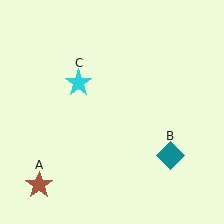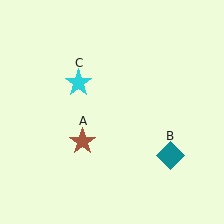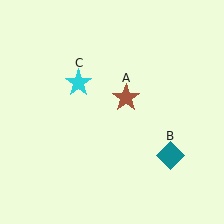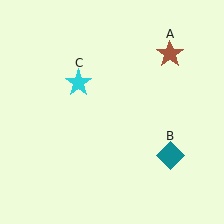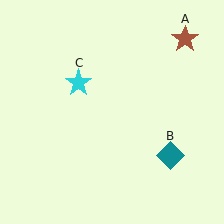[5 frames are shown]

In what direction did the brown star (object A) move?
The brown star (object A) moved up and to the right.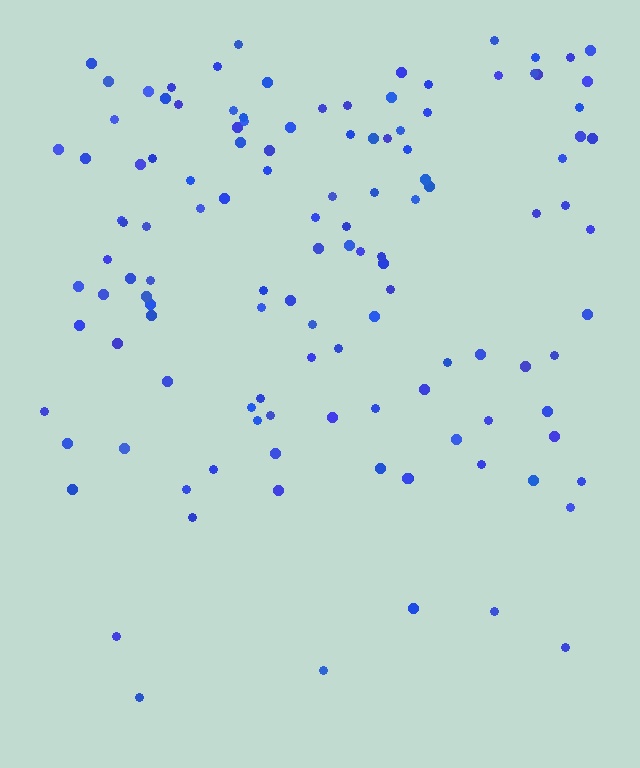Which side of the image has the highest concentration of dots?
The top.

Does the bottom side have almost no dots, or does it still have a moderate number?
Still a moderate number, just noticeably fewer than the top.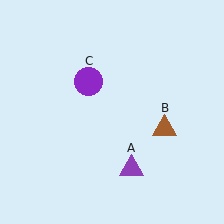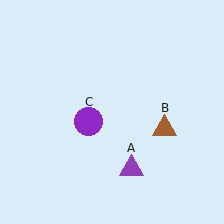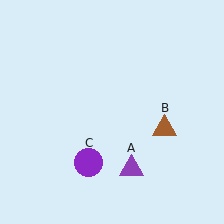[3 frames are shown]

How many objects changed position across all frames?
1 object changed position: purple circle (object C).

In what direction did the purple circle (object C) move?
The purple circle (object C) moved down.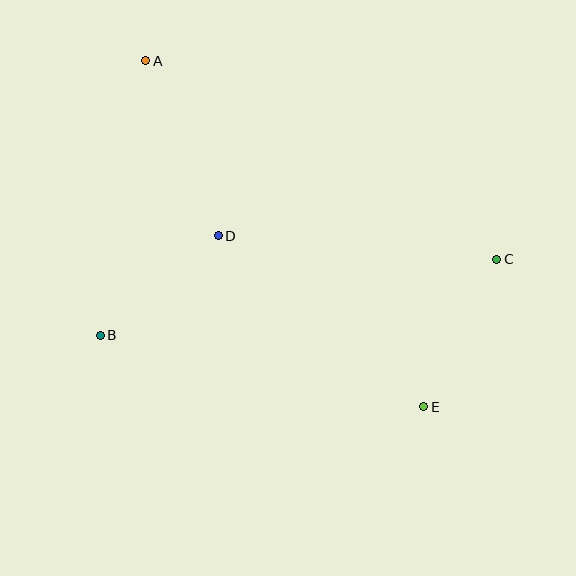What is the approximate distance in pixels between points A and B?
The distance between A and B is approximately 278 pixels.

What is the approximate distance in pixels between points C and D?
The distance between C and D is approximately 280 pixels.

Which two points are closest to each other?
Points B and D are closest to each other.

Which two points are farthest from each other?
Points A and E are farthest from each other.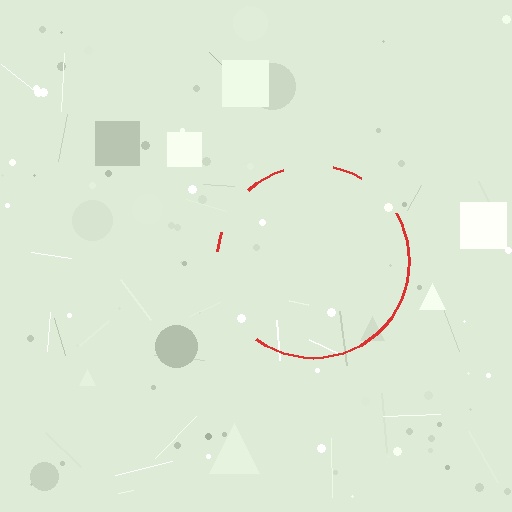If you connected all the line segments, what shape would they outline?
They would outline a circle.